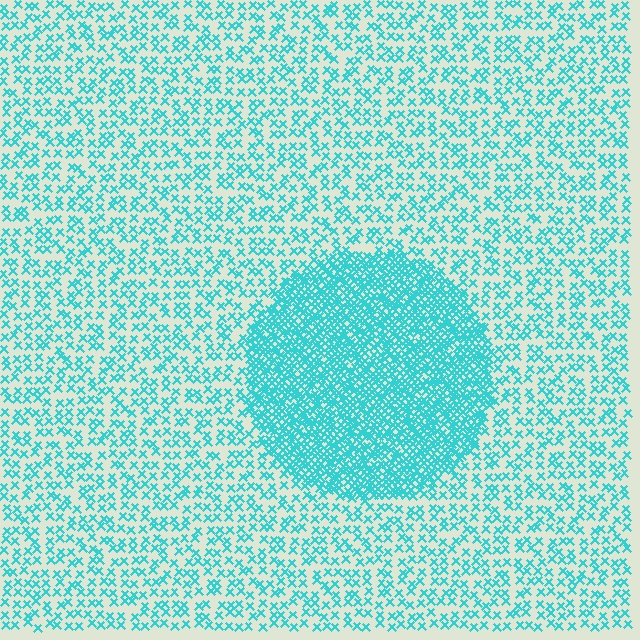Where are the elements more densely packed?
The elements are more densely packed inside the circle boundary.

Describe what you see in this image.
The image contains small cyan elements arranged at two different densities. A circle-shaped region is visible where the elements are more densely packed than the surrounding area.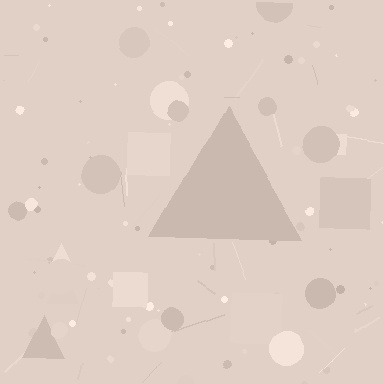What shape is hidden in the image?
A triangle is hidden in the image.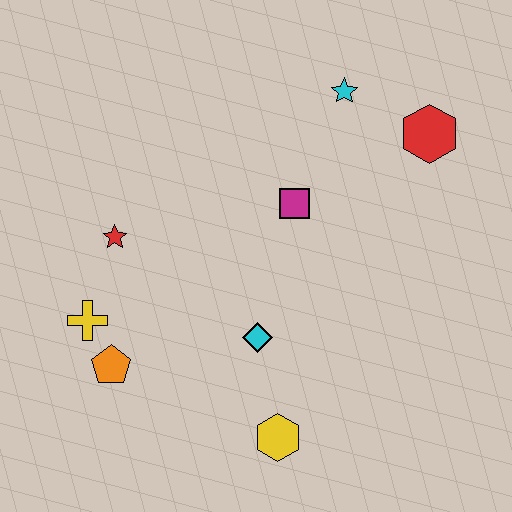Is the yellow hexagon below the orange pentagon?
Yes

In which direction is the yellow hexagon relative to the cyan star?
The yellow hexagon is below the cyan star.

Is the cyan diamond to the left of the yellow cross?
No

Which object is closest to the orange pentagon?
The yellow cross is closest to the orange pentagon.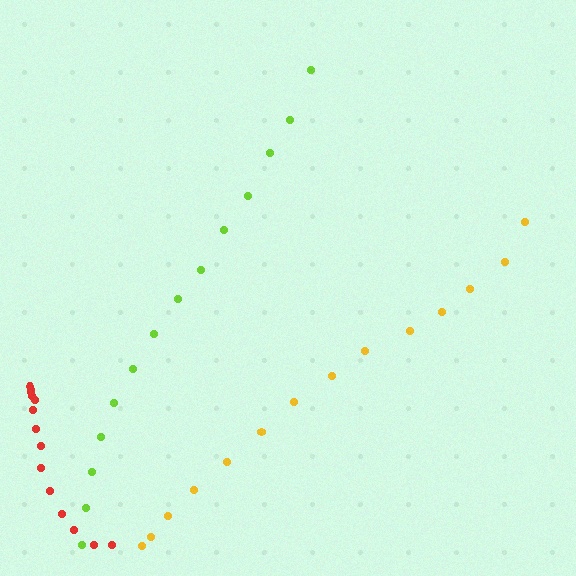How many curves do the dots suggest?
There are 3 distinct paths.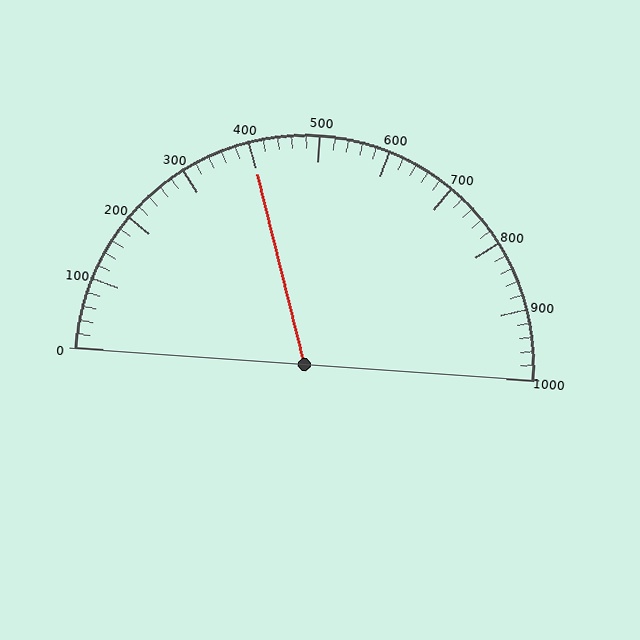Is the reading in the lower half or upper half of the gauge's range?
The reading is in the lower half of the range (0 to 1000).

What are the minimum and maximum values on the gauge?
The gauge ranges from 0 to 1000.